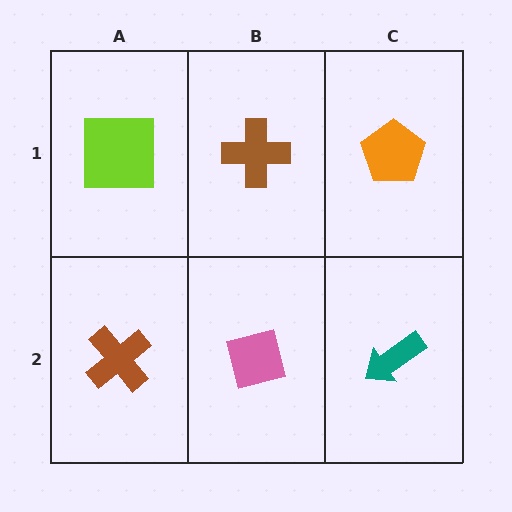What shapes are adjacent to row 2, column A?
A lime square (row 1, column A), a pink square (row 2, column B).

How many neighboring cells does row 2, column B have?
3.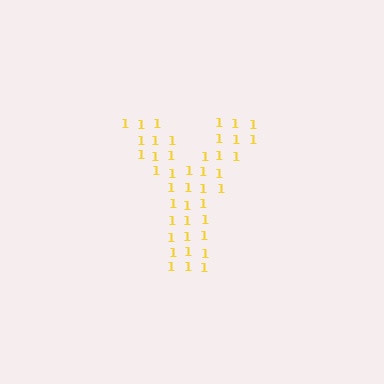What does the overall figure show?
The overall figure shows the letter Y.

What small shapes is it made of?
It is made of small digit 1's.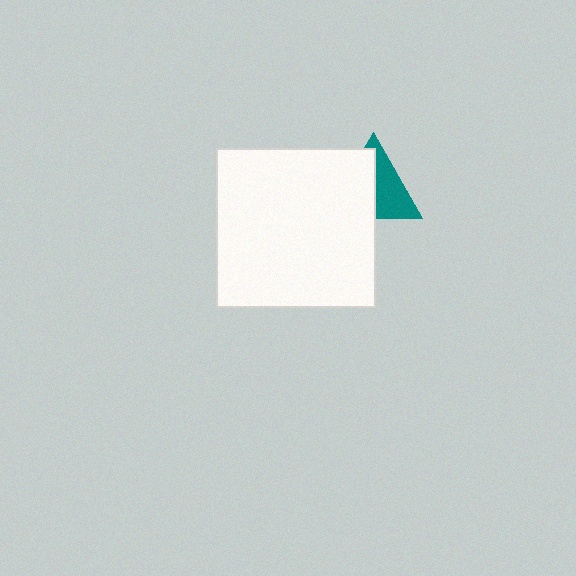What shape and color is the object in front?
The object in front is a white square.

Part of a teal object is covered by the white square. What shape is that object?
It is a triangle.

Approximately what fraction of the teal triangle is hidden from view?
Roughly 52% of the teal triangle is hidden behind the white square.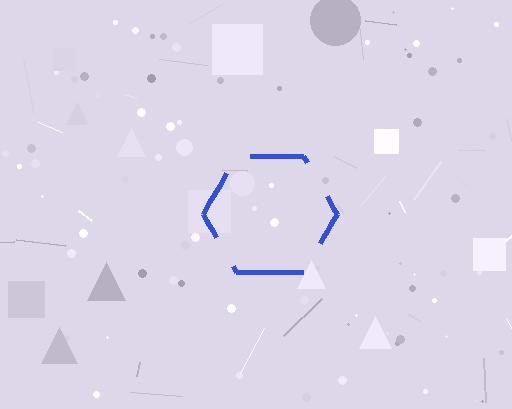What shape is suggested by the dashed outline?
The dashed outline suggests a hexagon.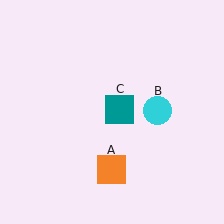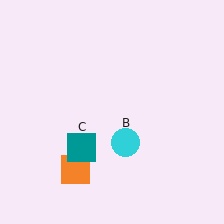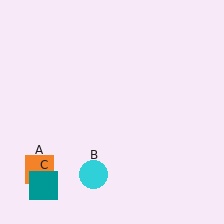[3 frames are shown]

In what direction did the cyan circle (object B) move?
The cyan circle (object B) moved down and to the left.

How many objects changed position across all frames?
3 objects changed position: orange square (object A), cyan circle (object B), teal square (object C).